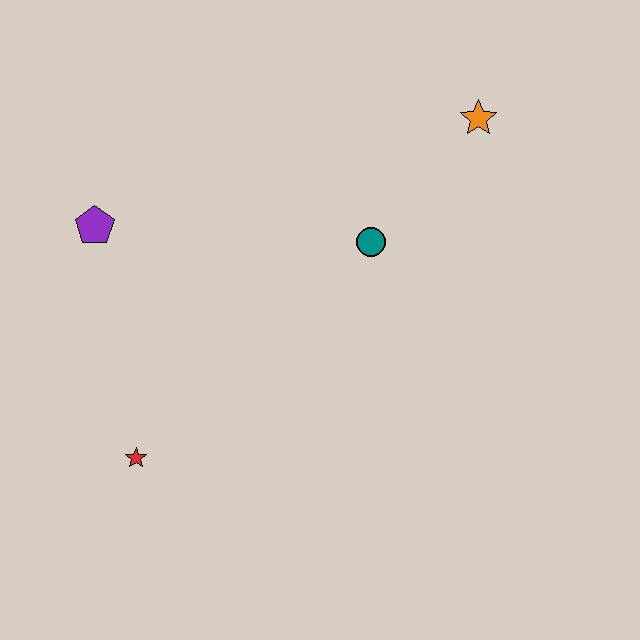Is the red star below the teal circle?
Yes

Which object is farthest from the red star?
The orange star is farthest from the red star.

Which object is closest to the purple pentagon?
The red star is closest to the purple pentagon.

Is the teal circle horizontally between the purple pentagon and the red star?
No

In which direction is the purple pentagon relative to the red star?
The purple pentagon is above the red star.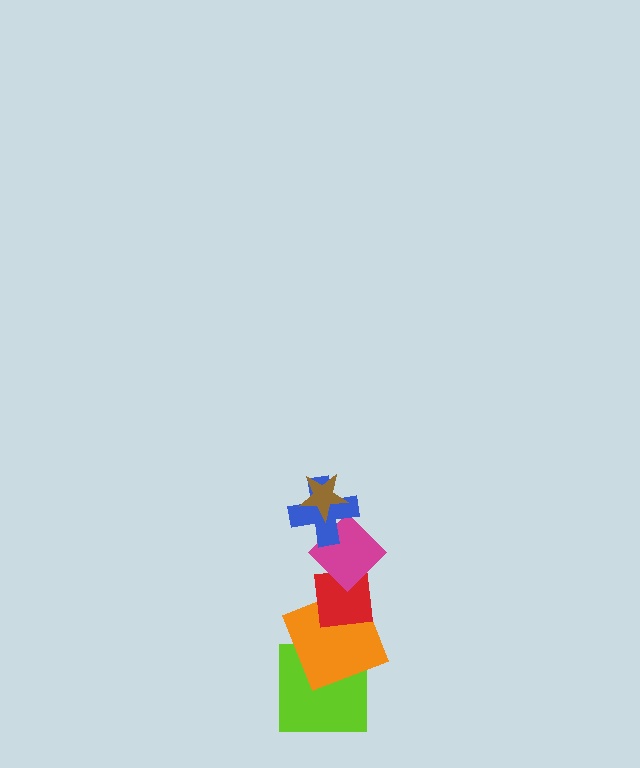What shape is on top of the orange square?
The red square is on top of the orange square.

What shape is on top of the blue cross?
The brown star is on top of the blue cross.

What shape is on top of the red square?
The magenta diamond is on top of the red square.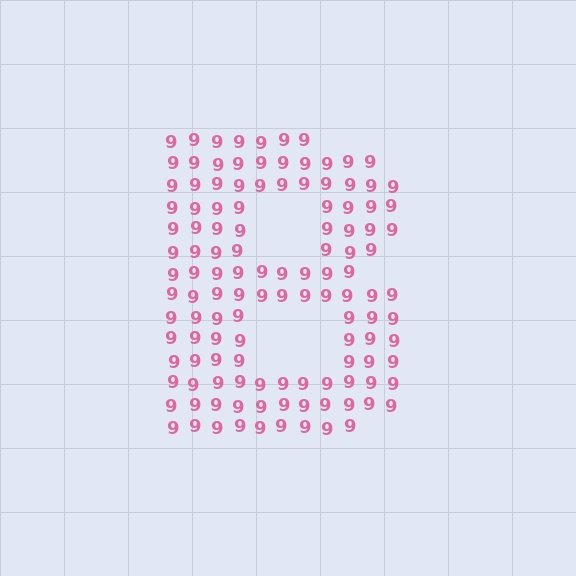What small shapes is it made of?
It is made of small digit 9's.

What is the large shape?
The large shape is the letter B.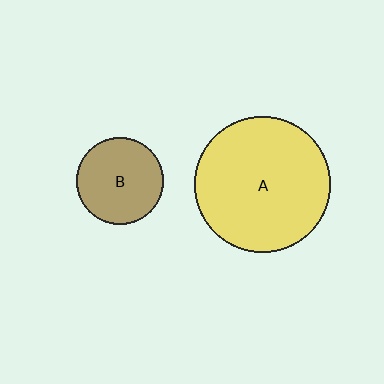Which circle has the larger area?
Circle A (yellow).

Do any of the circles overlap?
No, none of the circles overlap.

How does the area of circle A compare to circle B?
Approximately 2.4 times.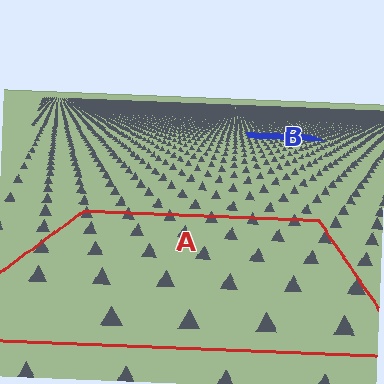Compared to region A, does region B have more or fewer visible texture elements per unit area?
Region B has more texture elements per unit area — they are packed more densely because it is farther away.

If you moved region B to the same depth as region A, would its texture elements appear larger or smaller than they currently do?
They would appear larger. At a closer depth, the same texture elements are projected at a bigger on-screen size.